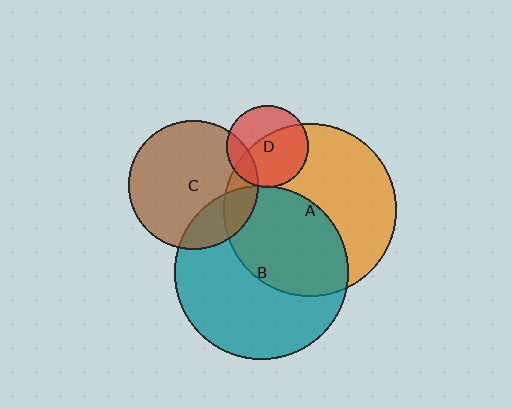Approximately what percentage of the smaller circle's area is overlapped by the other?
Approximately 60%.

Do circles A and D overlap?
Yes.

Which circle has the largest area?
Circle B (teal).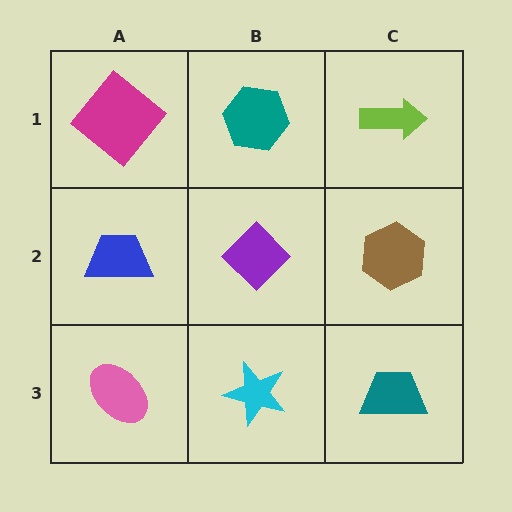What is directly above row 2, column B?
A teal hexagon.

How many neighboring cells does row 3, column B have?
3.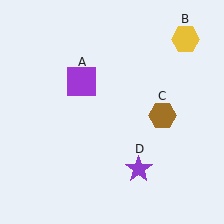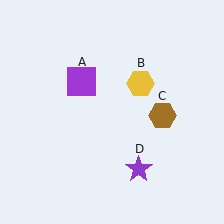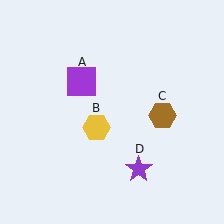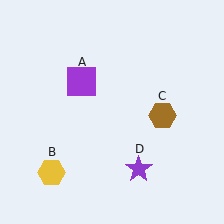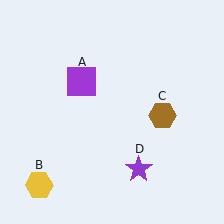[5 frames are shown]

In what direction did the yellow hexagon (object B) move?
The yellow hexagon (object B) moved down and to the left.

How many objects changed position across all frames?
1 object changed position: yellow hexagon (object B).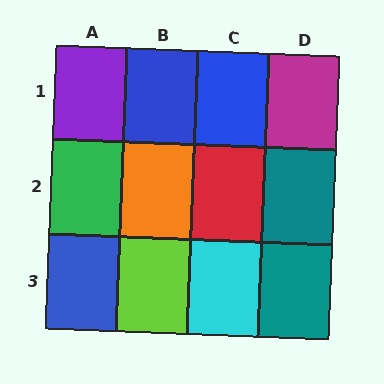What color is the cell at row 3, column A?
Blue.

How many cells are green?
1 cell is green.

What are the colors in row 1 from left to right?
Purple, blue, blue, magenta.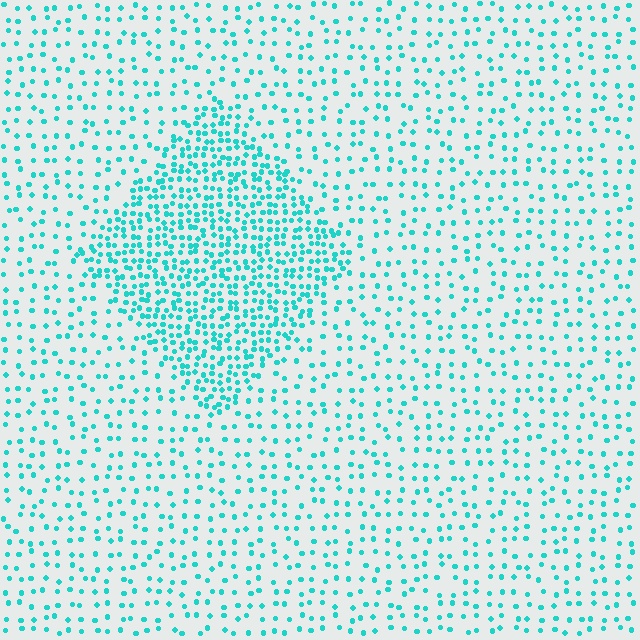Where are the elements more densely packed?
The elements are more densely packed inside the diamond boundary.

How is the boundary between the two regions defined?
The boundary is defined by a change in element density (approximately 2.5x ratio). All elements are the same color, size, and shape.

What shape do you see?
I see a diamond.